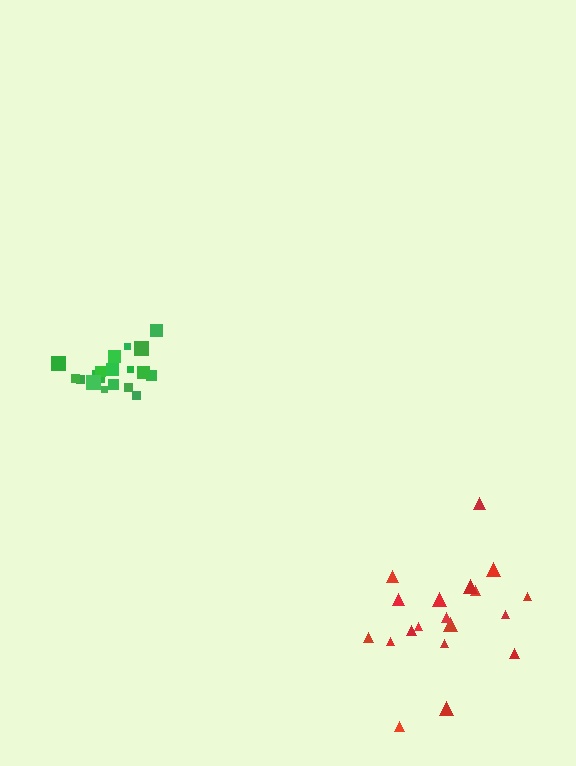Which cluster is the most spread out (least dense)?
Red.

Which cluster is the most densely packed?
Green.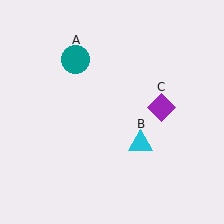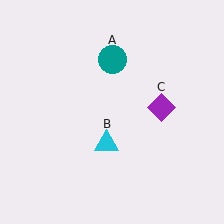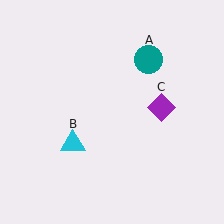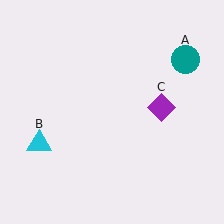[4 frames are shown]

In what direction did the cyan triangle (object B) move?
The cyan triangle (object B) moved left.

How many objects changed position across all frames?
2 objects changed position: teal circle (object A), cyan triangle (object B).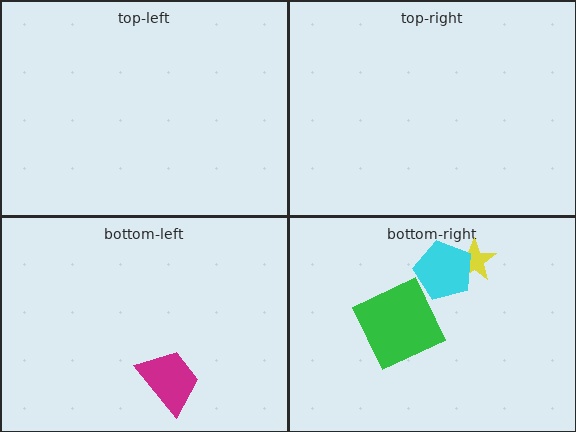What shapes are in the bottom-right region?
The yellow star, the cyan pentagon, the teal ellipse, the green square.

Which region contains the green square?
The bottom-right region.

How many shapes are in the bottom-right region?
4.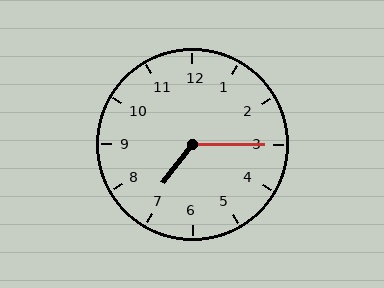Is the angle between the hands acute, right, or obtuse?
It is obtuse.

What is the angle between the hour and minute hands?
Approximately 128 degrees.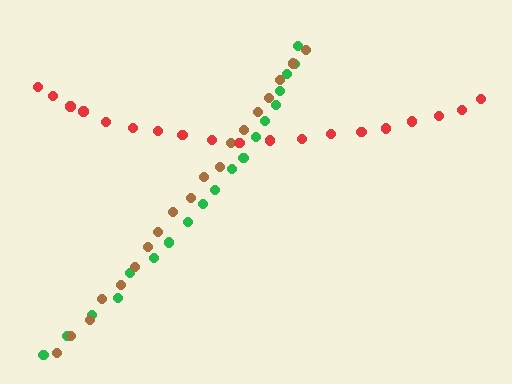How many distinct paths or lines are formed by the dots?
There are 3 distinct paths.